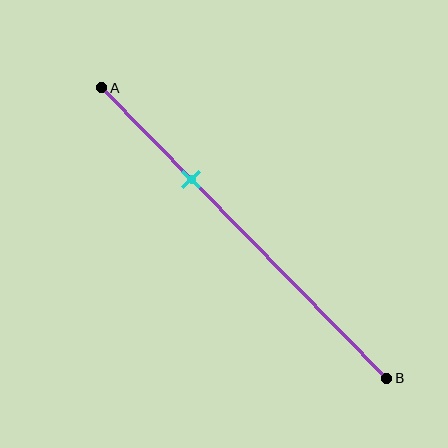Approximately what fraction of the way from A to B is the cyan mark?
The cyan mark is approximately 30% of the way from A to B.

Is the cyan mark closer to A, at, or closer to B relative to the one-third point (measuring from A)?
The cyan mark is approximately at the one-third point of segment AB.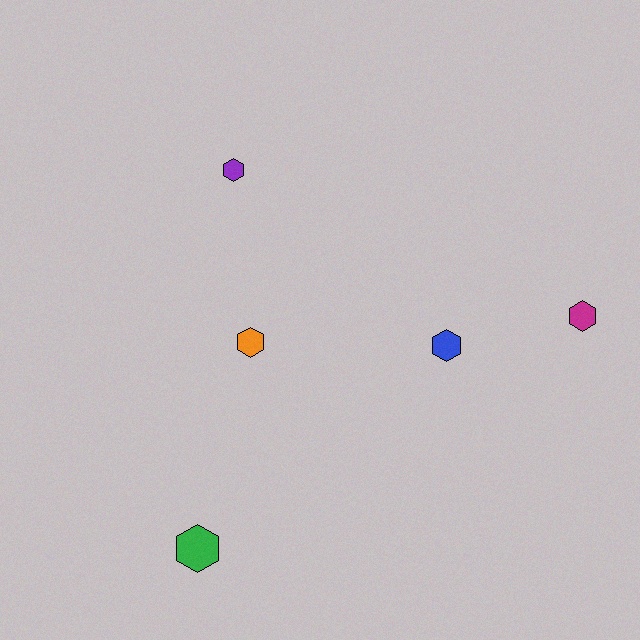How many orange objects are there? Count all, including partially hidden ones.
There is 1 orange object.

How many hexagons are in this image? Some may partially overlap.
There are 5 hexagons.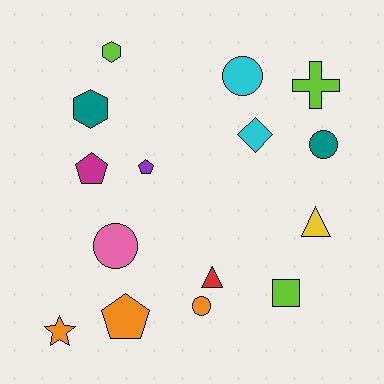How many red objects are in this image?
There is 1 red object.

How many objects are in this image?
There are 15 objects.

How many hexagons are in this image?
There are 2 hexagons.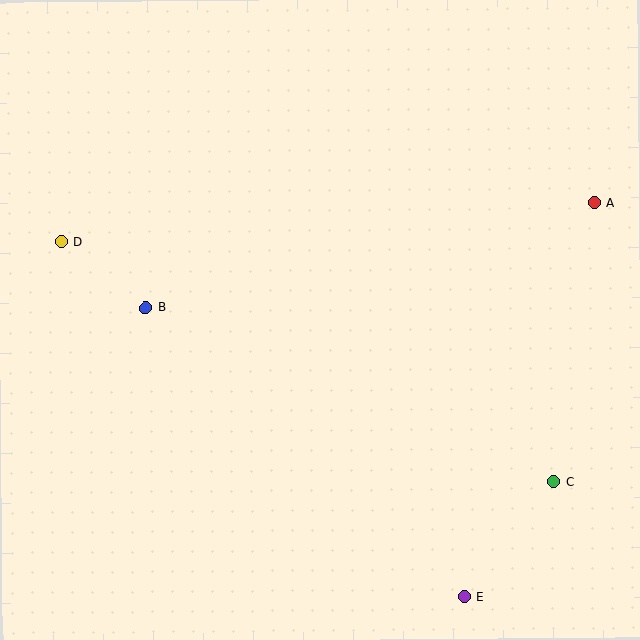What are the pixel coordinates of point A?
Point A is at (594, 203).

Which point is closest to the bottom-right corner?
Point C is closest to the bottom-right corner.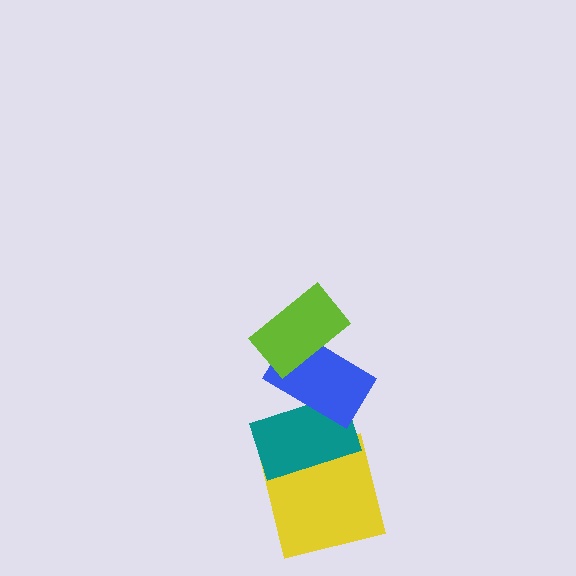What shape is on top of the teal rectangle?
The blue rectangle is on top of the teal rectangle.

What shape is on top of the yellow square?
The teal rectangle is on top of the yellow square.